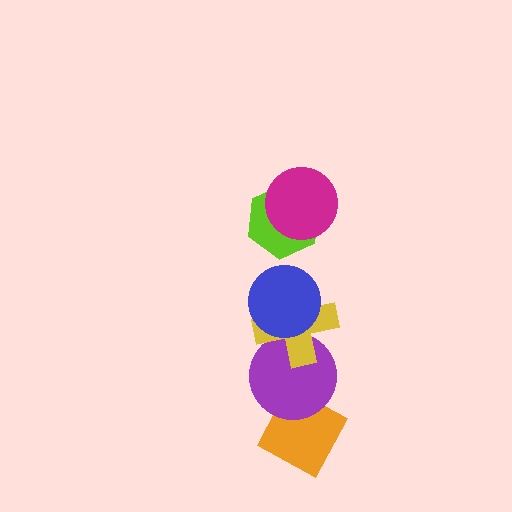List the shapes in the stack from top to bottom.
From top to bottom: the magenta circle, the lime hexagon, the blue circle, the yellow cross, the purple circle, the orange diamond.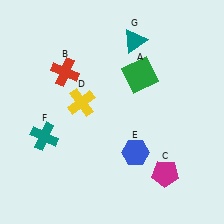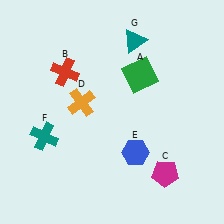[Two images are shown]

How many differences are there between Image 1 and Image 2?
There is 1 difference between the two images.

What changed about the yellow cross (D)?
In Image 1, D is yellow. In Image 2, it changed to orange.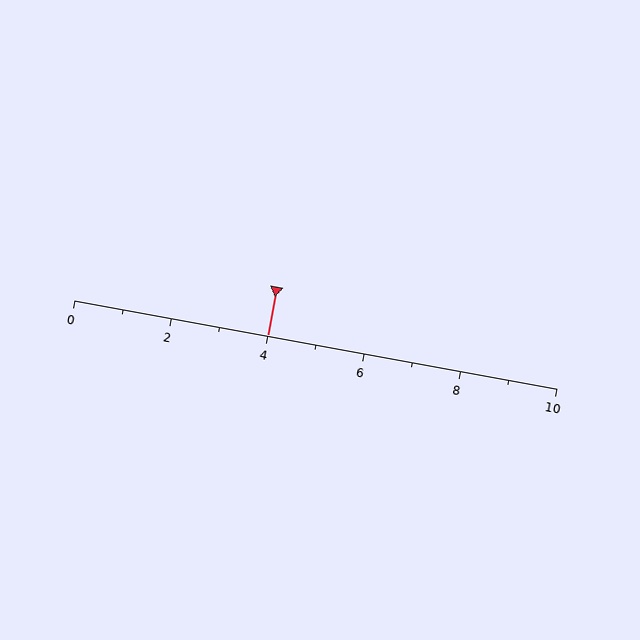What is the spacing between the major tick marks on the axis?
The major ticks are spaced 2 apart.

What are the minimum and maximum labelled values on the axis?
The axis runs from 0 to 10.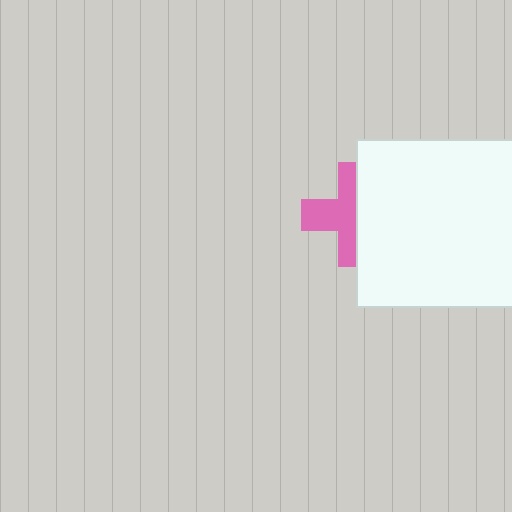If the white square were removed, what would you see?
You would see the complete pink cross.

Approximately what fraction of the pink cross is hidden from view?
Roughly 46% of the pink cross is hidden behind the white square.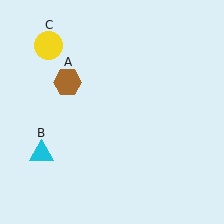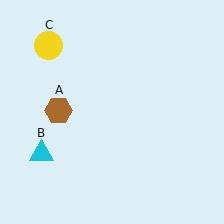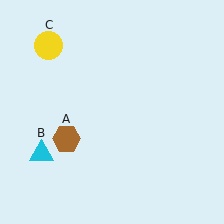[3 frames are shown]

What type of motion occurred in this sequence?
The brown hexagon (object A) rotated counterclockwise around the center of the scene.